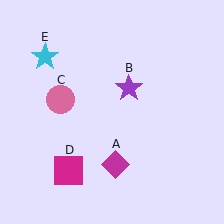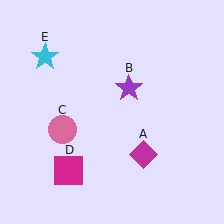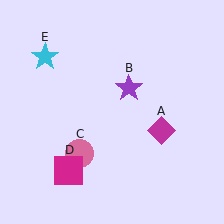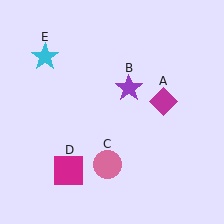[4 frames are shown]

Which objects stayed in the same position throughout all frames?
Purple star (object B) and magenta square (object D) and cyan star (object E) remained stationary.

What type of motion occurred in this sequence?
The magenta diamond (object A), pink circle (object C) rotated counterclockwise around the center of the scene.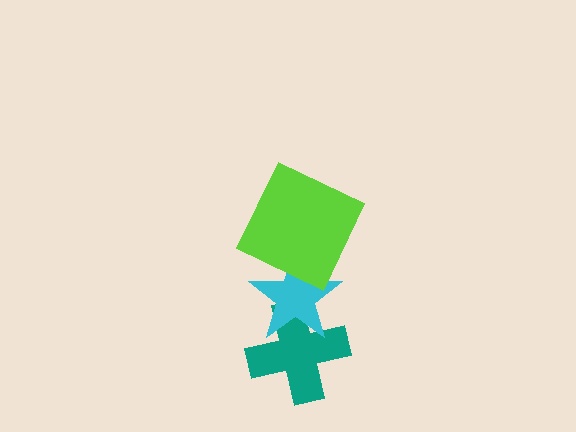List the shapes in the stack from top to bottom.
From top to bottom: the lime square, the cyan star, the teal cross.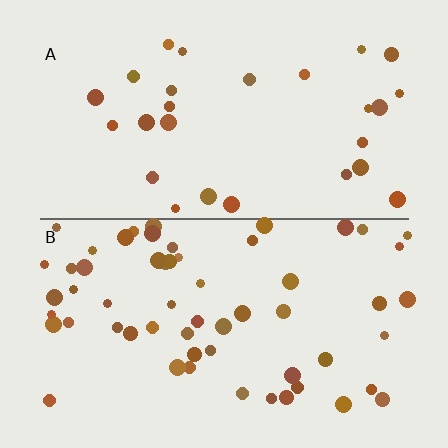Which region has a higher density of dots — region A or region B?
B (the bottom).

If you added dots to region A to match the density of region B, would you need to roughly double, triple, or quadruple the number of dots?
Approximately double.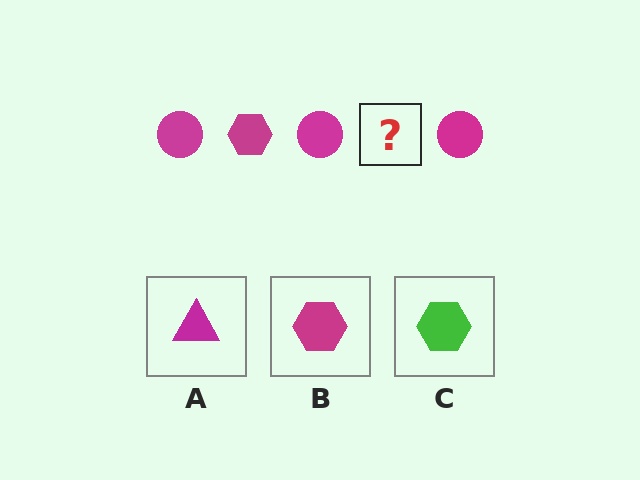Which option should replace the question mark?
Option B.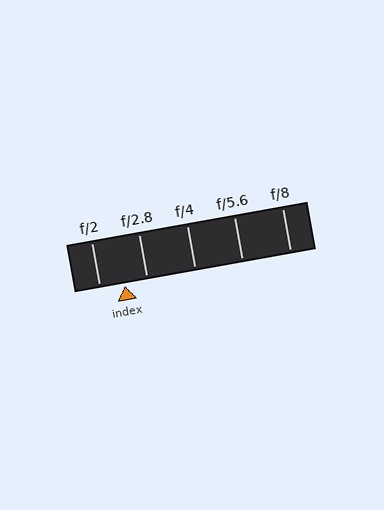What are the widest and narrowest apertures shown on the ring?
The widest aperture shown is f/2 and the narrowest is f/8.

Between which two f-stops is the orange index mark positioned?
The index mark is between f/2 and f/2.8.